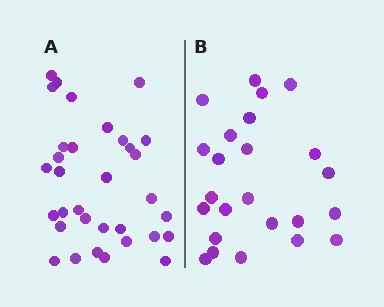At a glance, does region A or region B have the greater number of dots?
Region A (the left region) has more dots.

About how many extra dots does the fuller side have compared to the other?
Region A has roughly 8 or so more dots than region B.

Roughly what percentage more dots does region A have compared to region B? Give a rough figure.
About 40% more.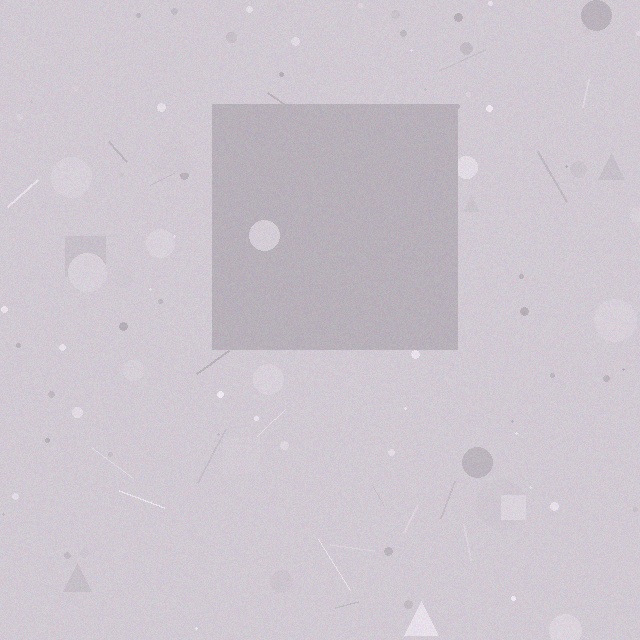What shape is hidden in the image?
A square is hidden in the image.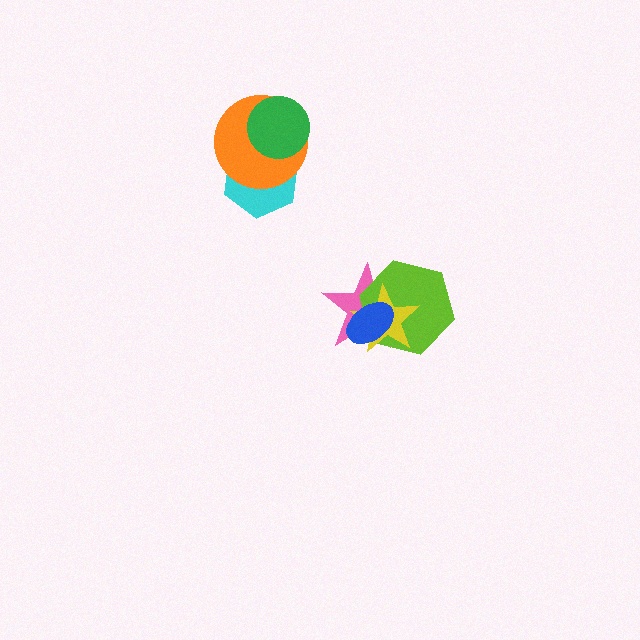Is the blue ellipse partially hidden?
No, no other shape covers it.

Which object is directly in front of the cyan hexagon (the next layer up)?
The orange circle is directly in front of the cyan hexagon.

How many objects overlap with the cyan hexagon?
2 objects overlap with the cyan hexagon.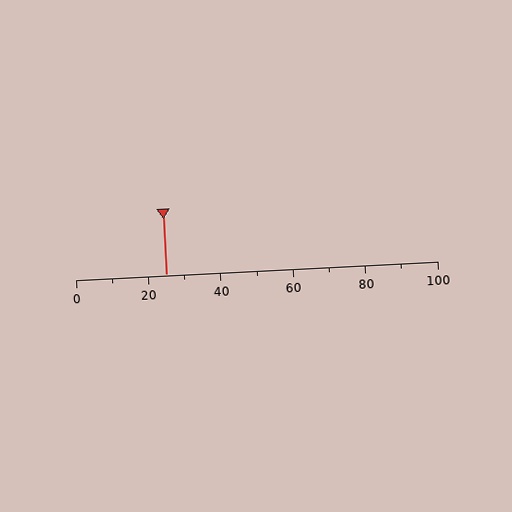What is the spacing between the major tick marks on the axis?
The major ticks are spaced 20 apart.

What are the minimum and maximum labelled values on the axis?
The axis runs from 0 to 100.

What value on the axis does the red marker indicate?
The marker indicates approximately 25.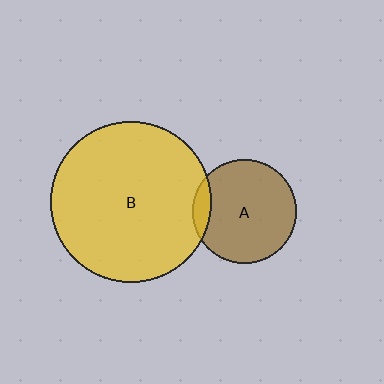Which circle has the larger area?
Circle B (yellow).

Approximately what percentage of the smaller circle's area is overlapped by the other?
Approximately 10%.